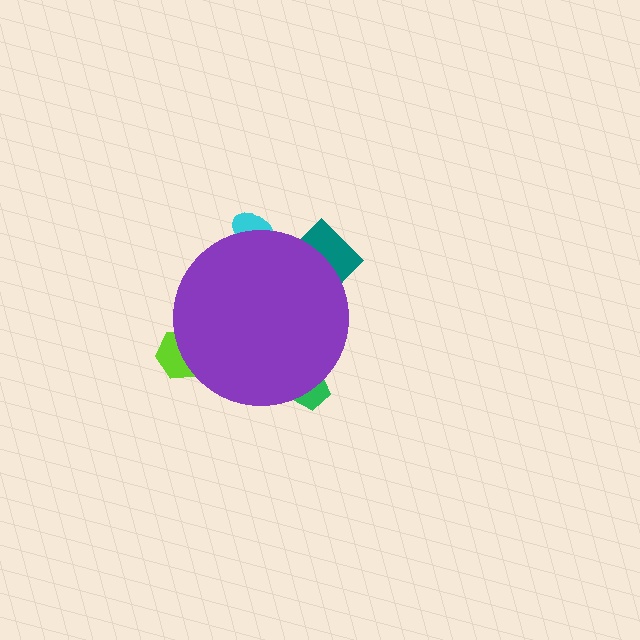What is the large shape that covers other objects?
A purple circle.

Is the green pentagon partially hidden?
Yes, the green pentagon is partially hidden behind the purple circle.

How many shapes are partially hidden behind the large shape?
4 shapes are partially hidden.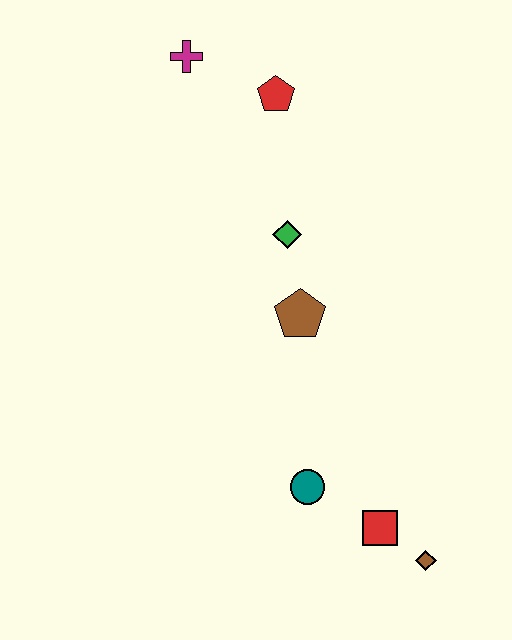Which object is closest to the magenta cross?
The red pentagon is closest to the magenta cross.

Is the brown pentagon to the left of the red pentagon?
No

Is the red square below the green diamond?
Yes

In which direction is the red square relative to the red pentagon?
The red square is below the red pentagon.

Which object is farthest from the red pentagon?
The brown diamond is farthest from the red pentagon.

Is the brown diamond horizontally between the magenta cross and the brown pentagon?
No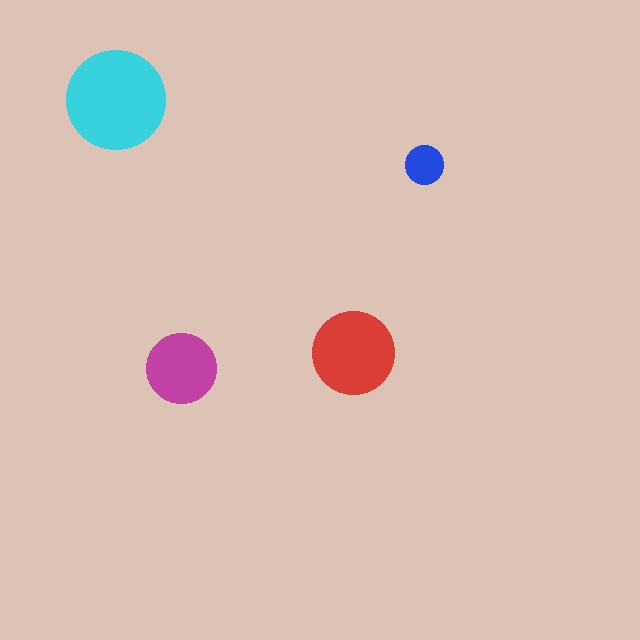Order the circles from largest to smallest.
the cyan one, the red one, the magenta one, the blue one.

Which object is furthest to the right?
The blue circle is rightmost.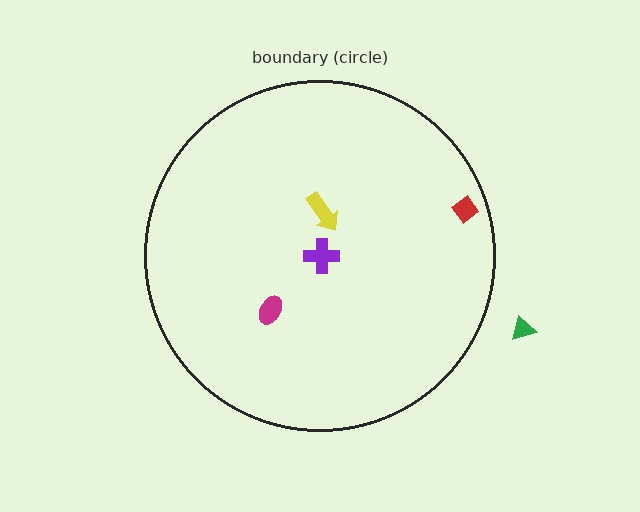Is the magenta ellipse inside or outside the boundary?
Inside.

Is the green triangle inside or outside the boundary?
Outside.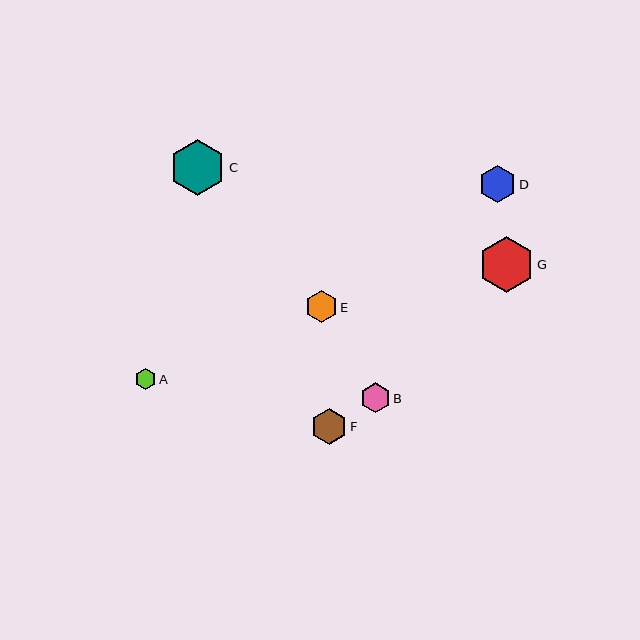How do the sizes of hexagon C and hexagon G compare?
Hexagon C and hexagon G are approximately the same size.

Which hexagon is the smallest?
Hexagon A is the smallest with a size of approximately 21 pixels.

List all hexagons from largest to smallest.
From largest to smallest: C, G, D, F, E, B, A.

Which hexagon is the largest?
Hexagon C is the largest with a size of approximately 56 pixels.